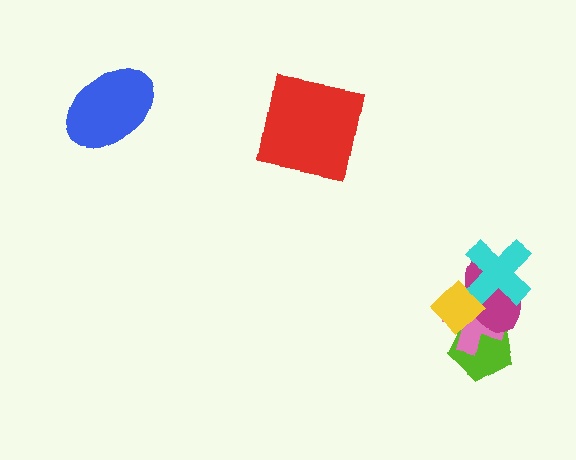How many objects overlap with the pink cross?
4 objects overlap with the pink cross.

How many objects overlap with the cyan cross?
3 objects overlap with the cyan cross.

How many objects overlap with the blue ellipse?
0 objects overlap with the blue ellipse.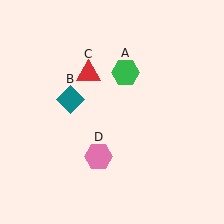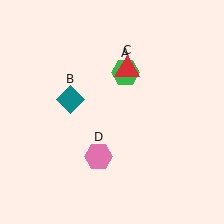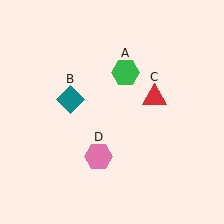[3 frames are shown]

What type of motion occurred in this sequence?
The red triangle (object C) rotated clockwise around the center of the scene.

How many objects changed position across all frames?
1 object changed position: red triangle (object C).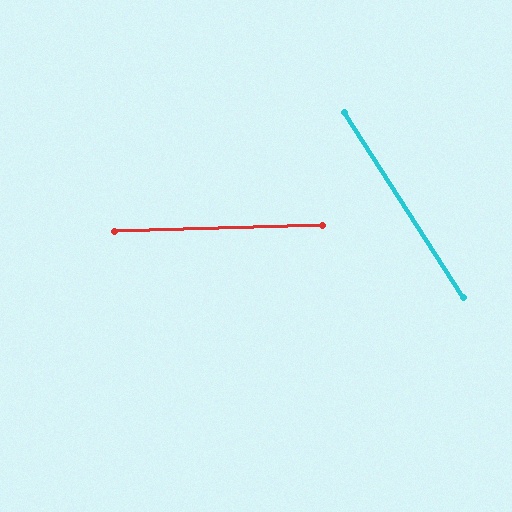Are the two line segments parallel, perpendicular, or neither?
Neither parallel nor perpendicular — they differ by about 59°.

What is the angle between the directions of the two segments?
Approximately 59 degrees.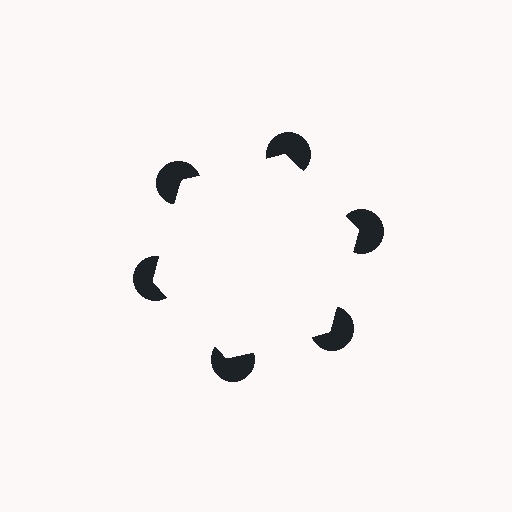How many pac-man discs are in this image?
There are 6 — one at each vertex of the illusory hexagon.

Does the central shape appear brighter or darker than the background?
It typically appears slightly brighter than the background, even though no actual brightness change is drawn.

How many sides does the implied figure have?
6 sides.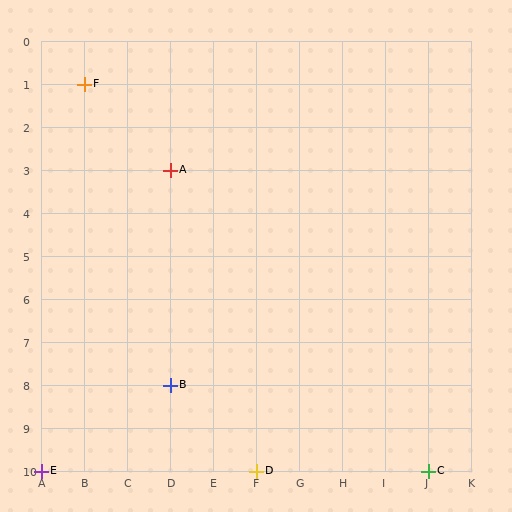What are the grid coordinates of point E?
Point E is at grid coordinates (A, 10).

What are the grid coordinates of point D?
Point D is at grid coordinates (F, 10).